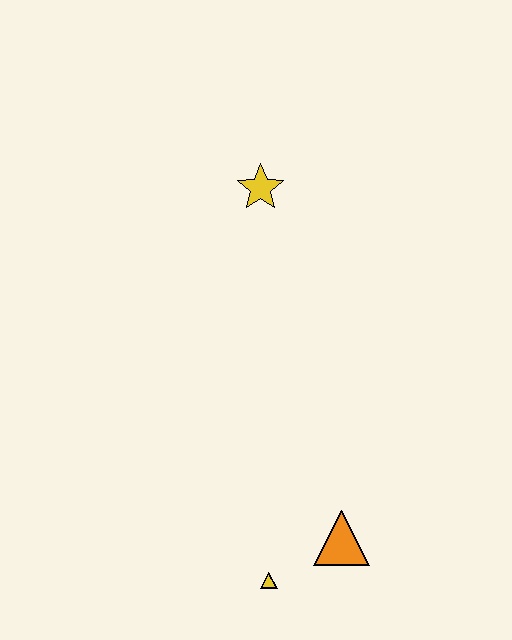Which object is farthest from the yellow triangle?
The yellow star is farthest from the yellow triangle.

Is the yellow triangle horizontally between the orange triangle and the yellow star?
Yes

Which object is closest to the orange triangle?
The yellow triangle is closest to the orange triangle.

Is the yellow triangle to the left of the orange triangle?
Yes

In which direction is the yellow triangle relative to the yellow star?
The yellow triangle is below the yellow star.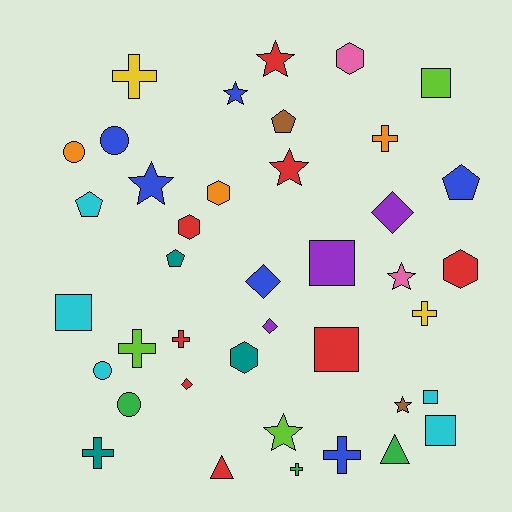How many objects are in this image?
There are 40 objects.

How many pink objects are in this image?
There are 2 pink objects.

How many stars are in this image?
There are 7 stars.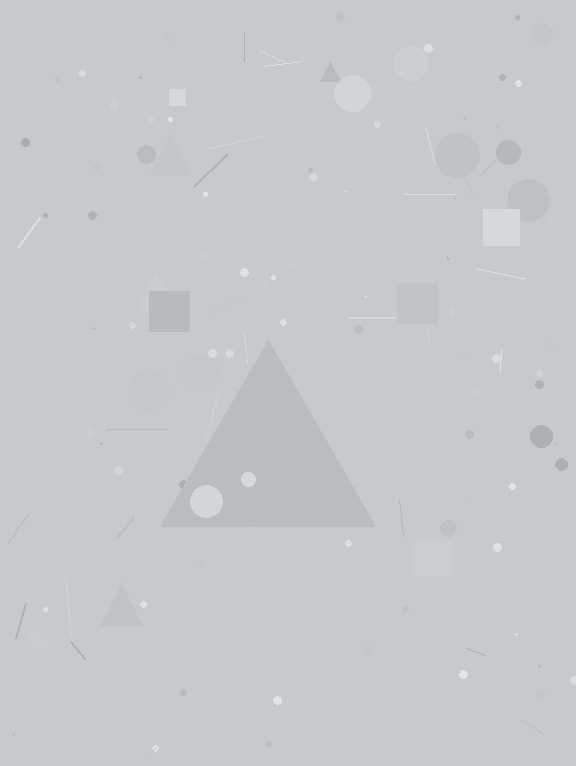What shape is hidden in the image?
A triangle is hidden in the image.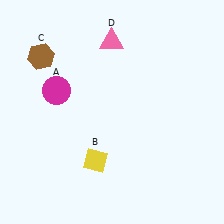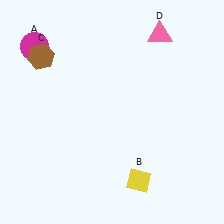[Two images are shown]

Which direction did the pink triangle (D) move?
The pink triangle (D) moved right.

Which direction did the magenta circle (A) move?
The magenta circle (A) moved up.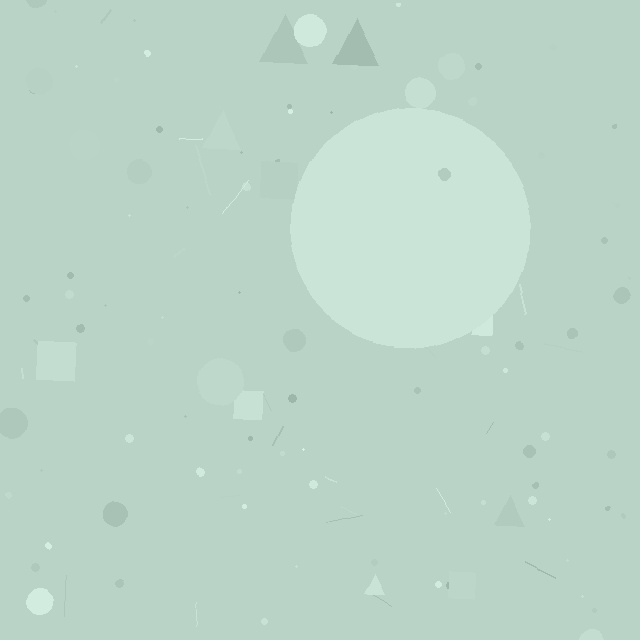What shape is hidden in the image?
A circle is hidden in the image.